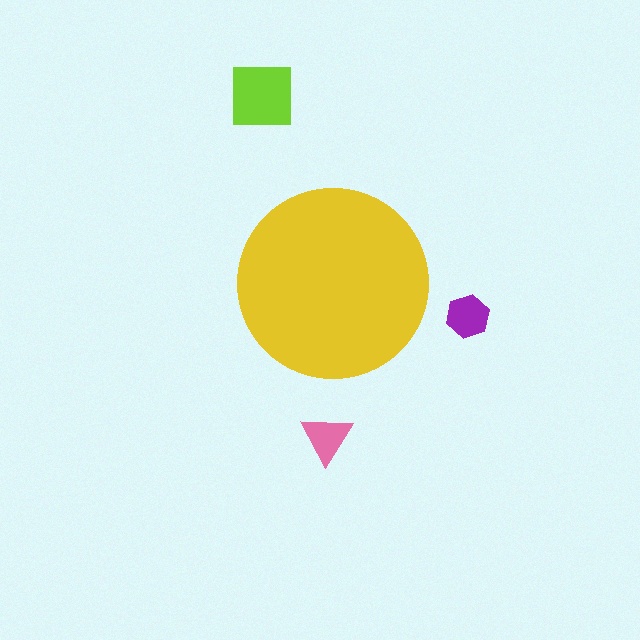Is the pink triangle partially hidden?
No, the pink triangle is fully visible.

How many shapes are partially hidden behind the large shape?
0 shapes are partially hidden.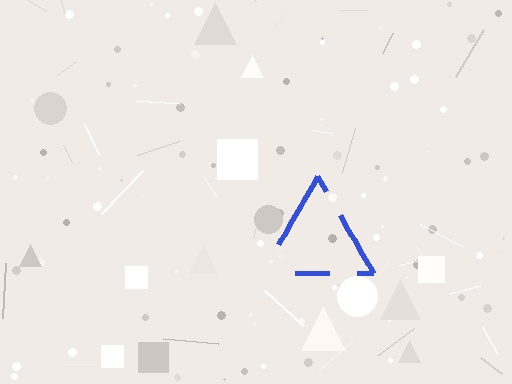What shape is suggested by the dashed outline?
The dashed outline suggests a triangle.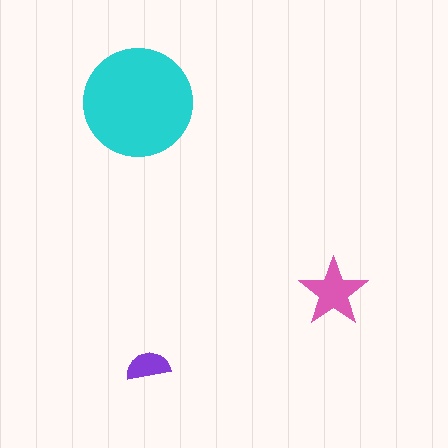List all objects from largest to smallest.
The cyan circle, the pink star, the purple semicircle.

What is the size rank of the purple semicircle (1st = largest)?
3rd.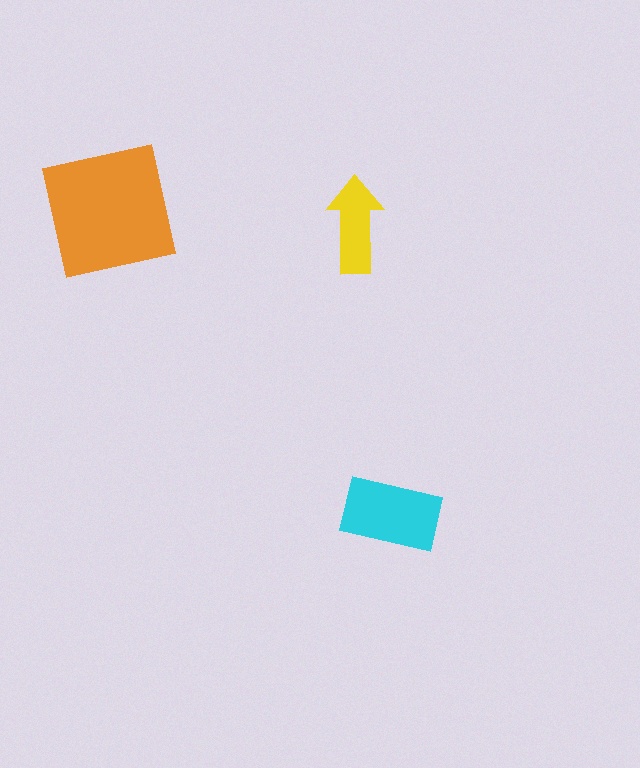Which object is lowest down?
The cyan rectangle is bottommost.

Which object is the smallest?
The yellow arrow.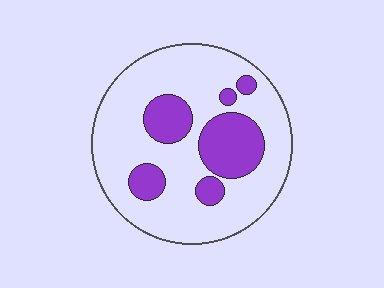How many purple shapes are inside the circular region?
6.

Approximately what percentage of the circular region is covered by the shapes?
Approximately 25%.